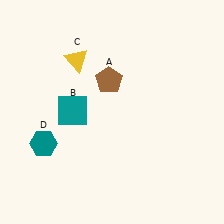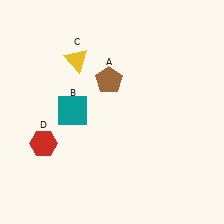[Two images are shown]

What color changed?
The hexagon (D) changed from teal in Image 1 to red in Image 2.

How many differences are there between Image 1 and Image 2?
There is 1 difference between the two images.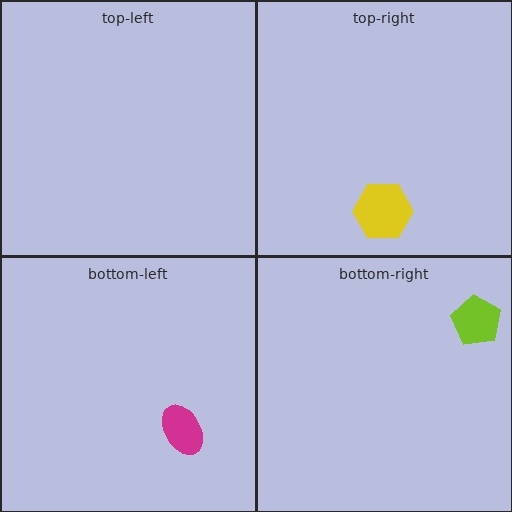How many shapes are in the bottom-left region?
1.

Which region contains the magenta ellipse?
The bottom-left region.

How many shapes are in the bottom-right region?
1.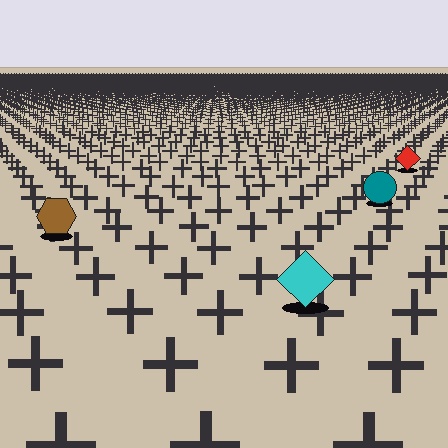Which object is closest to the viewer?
The cyan diamond is closest. The texture marks near it are larger and more spread out.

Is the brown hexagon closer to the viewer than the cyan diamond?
No. The cyan diamond is closer — you can tell from the texture gradient: the ground texture is coarser near it.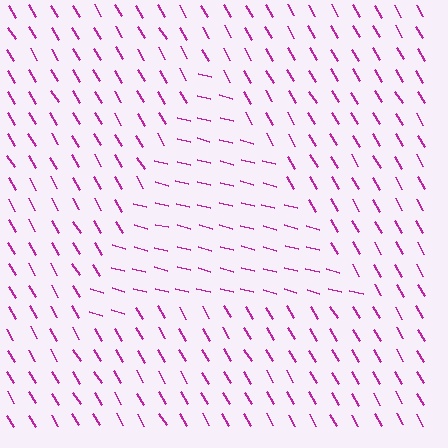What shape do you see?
I see a triangle.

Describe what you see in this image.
The image is filled with small magenta line segments. A triangle region in the image has lines oriented differently from the surrounding lines, creating a visible texture boundary.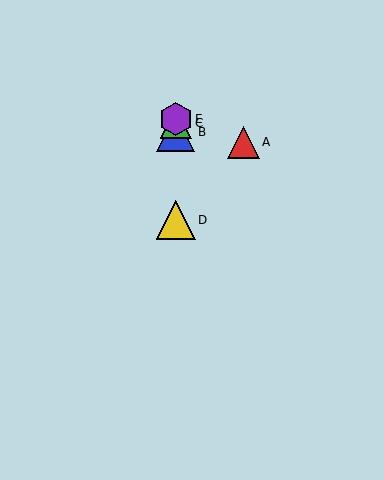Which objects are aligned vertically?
Objects B, C, D, E are aligned vertically.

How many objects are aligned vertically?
4 objects (B, C, D, E) are aligned vertically.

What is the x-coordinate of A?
Object A is at x≈243.